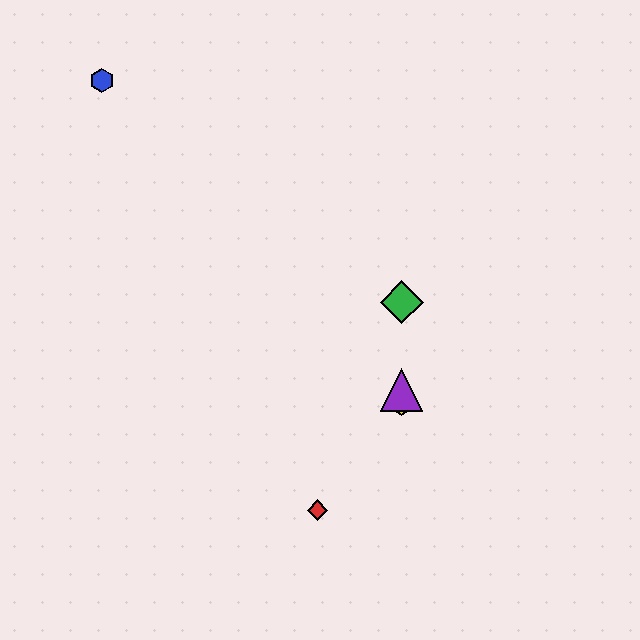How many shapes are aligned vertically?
3 shapes (the green diamond, the yellow hexagon, the purple triangle) are aligned vertically.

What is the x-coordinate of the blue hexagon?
The blue hexagon is at x≈102.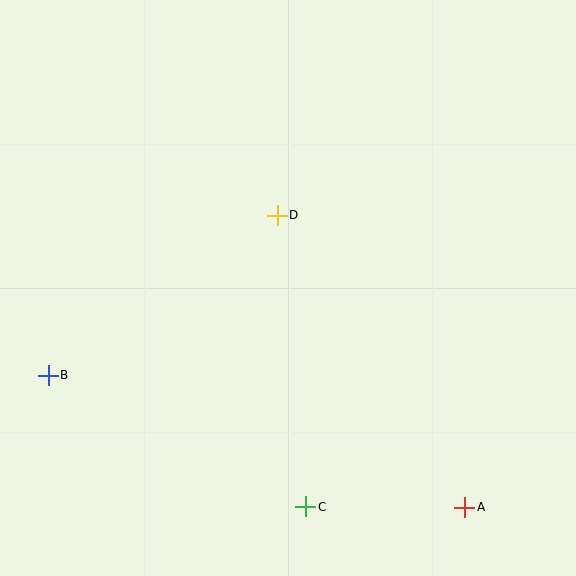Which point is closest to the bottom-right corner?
Point A is closest to the bottom-right corner.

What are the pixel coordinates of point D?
Point D is at (277, 215).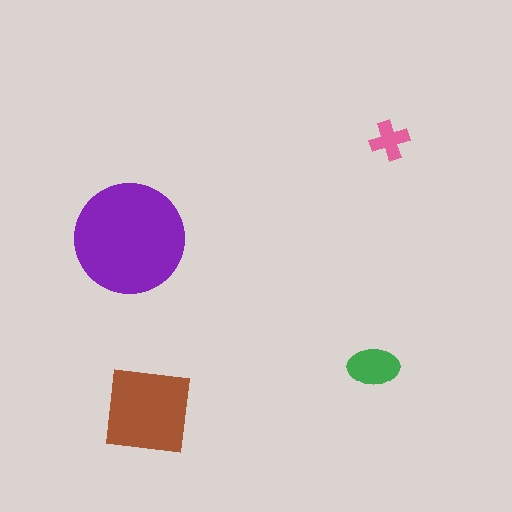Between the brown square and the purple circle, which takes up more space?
The purple circle.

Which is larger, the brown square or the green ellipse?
The brown square.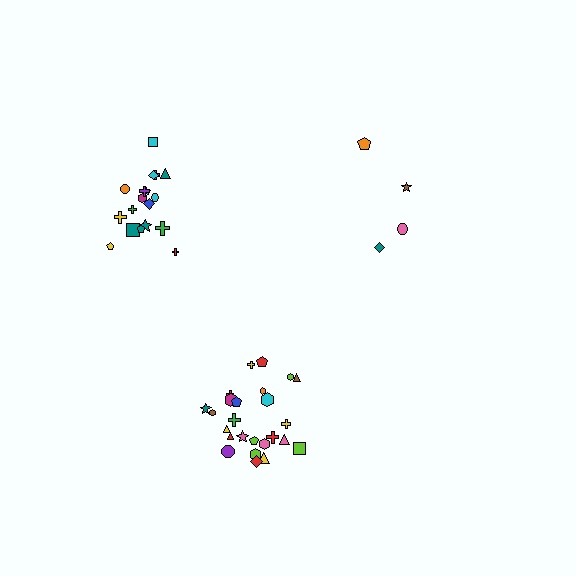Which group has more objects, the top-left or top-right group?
The top-left group.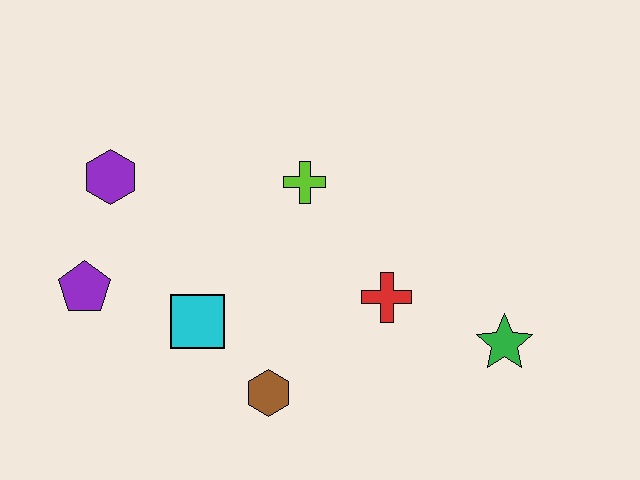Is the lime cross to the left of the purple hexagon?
No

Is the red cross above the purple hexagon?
No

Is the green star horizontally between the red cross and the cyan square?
No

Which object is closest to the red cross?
The green star is closest to the red cross.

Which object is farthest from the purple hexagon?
The green star is farthest from the purple hexagon.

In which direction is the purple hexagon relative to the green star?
The purple hexagon is to the left of the green star.